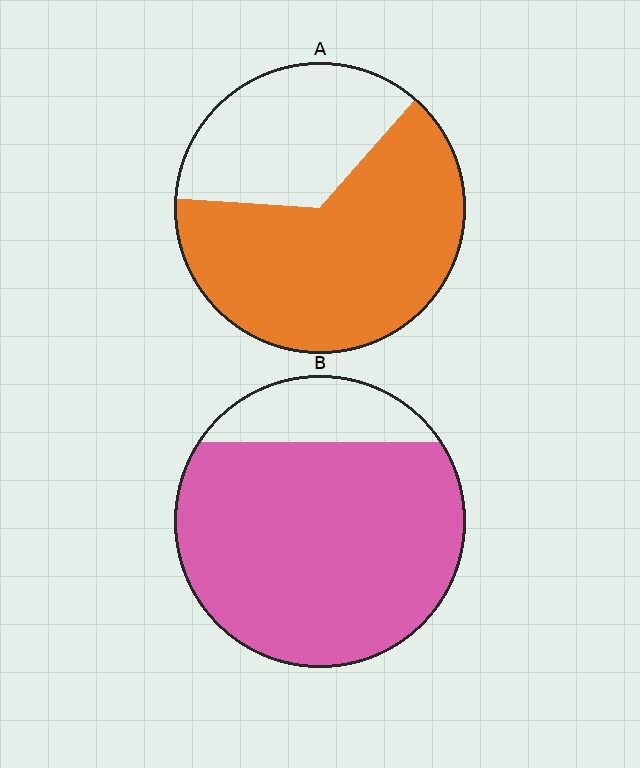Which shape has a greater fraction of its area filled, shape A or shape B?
Shape B.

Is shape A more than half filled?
Yes.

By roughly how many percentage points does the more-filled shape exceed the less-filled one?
By roughly 20 percentage points (B over A).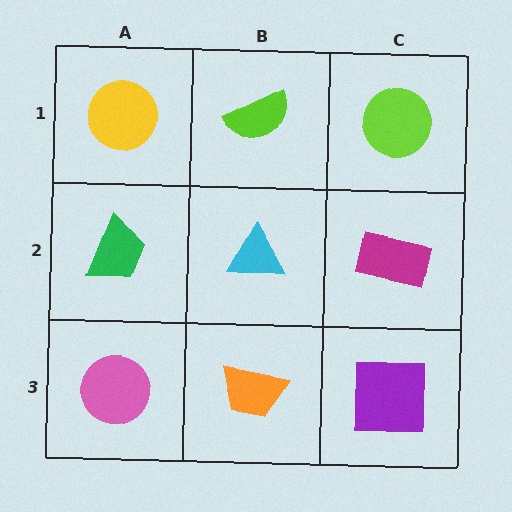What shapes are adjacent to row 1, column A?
A green trapezoid (row 2, column A), a lime semicircle (row 1, column B).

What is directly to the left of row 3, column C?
An orange trapezoid.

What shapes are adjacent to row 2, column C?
A lime circle (row 1, column C), a purple square (row 3, column C), a cyan triangle (row 2, column B).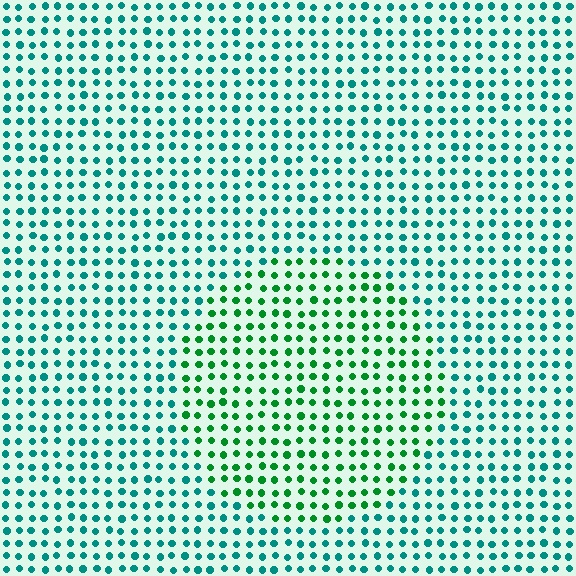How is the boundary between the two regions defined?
The boundary is defined purely by a slight shift in hue (about 41 degrees). Spacing, size, and orientation are identical on both sides.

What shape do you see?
I see a circle.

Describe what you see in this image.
The image is filled with small teal elements in a uniform arrangement. A circle-shaped region is visible where the elements are tinted to a slightly different hue, forming a subtle color boundary.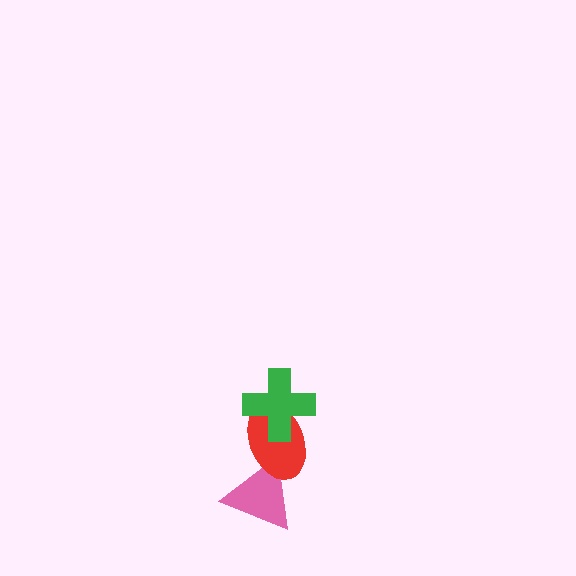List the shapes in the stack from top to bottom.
From top to bottom: the green cross, the red ellipse, the pink triangle.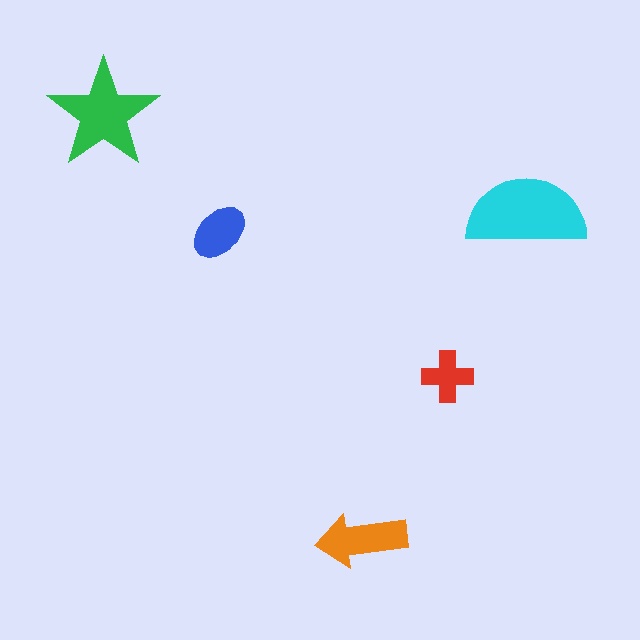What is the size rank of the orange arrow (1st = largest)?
3rd.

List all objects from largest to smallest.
The cyan semicircle, the green star, the orange arrow, the blue ellipse, the red cross.